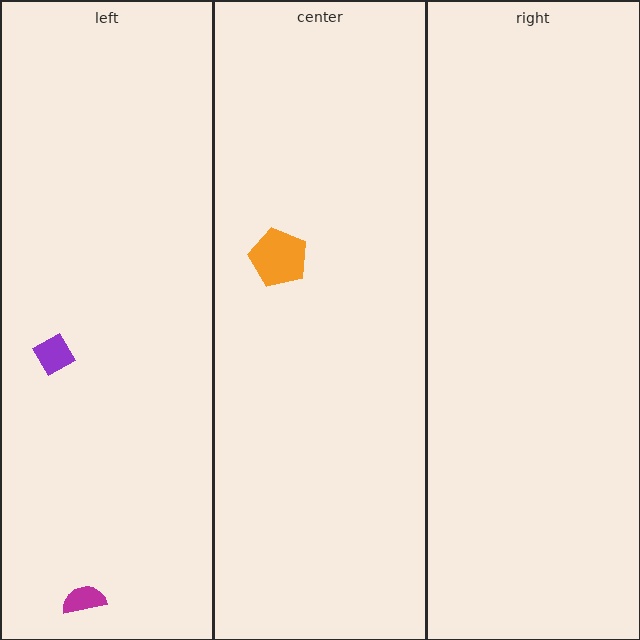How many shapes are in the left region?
2.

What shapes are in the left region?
The magenta semicircle, the purple diamond.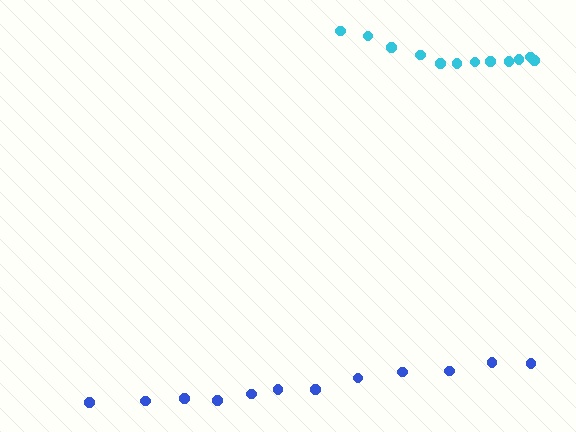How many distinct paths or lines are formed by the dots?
There are 2 distinct paths.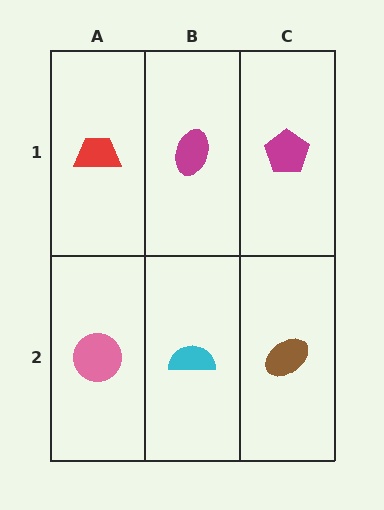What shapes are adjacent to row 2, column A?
A red trapezoid (row 1, column A), a cyan semicircle (row 2, column B).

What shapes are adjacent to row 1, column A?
A pink circle (row 2, column A), a magenta ellipse (row 1, column B).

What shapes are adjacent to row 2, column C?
A magenta pentagon (row 1, column C), a cyan semicircle (row 2, column B).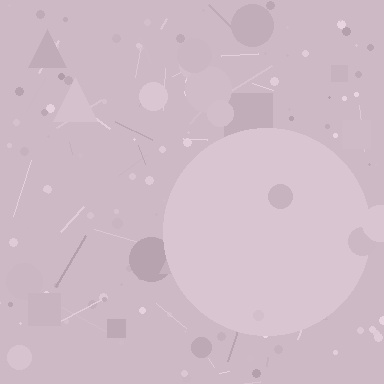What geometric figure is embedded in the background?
A circle is embedded in the background.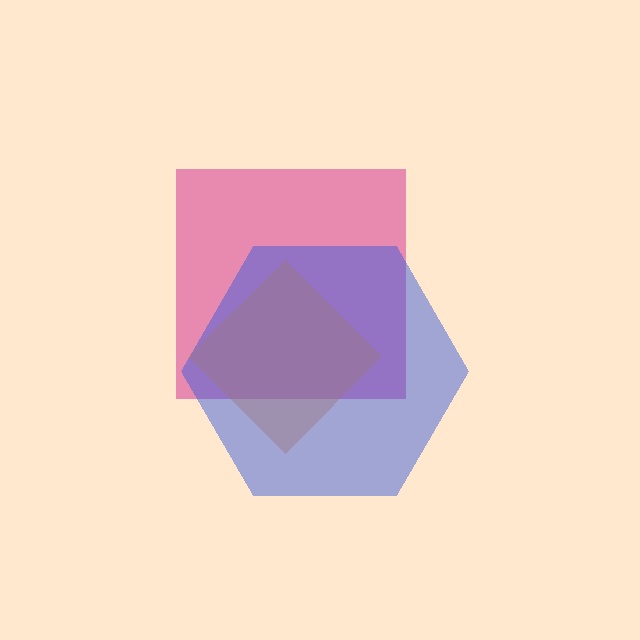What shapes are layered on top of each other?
The layered shapes are: a magenta square, an orange diamond, a blue hexagon.